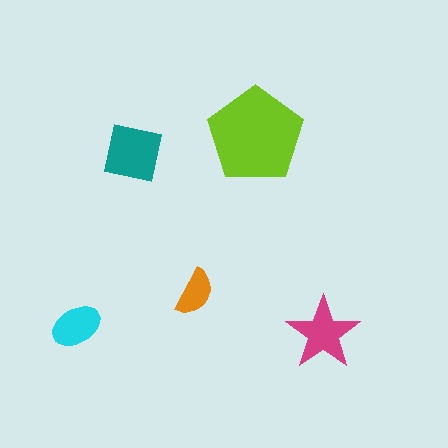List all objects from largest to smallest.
The lime pentagon, the teal square, the magenta star, the cyan ellipse, the orange semicircle.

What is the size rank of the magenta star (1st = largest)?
3rd.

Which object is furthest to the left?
The cyan ellipse is leftmost.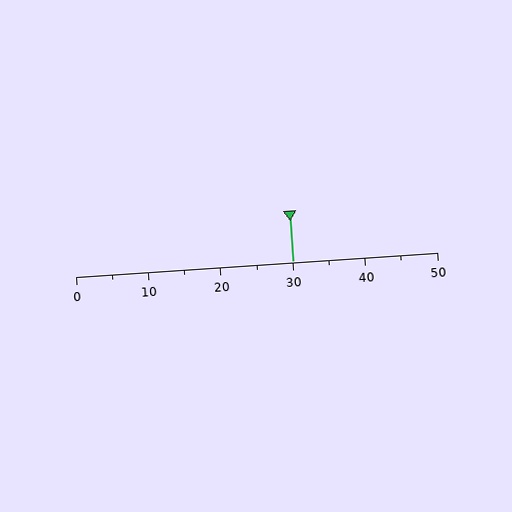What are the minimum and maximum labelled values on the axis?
The axis runs from 0 to 50.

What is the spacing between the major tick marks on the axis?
The major ticks are spaced 10 apart.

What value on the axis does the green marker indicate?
The marker indicates approximately 30.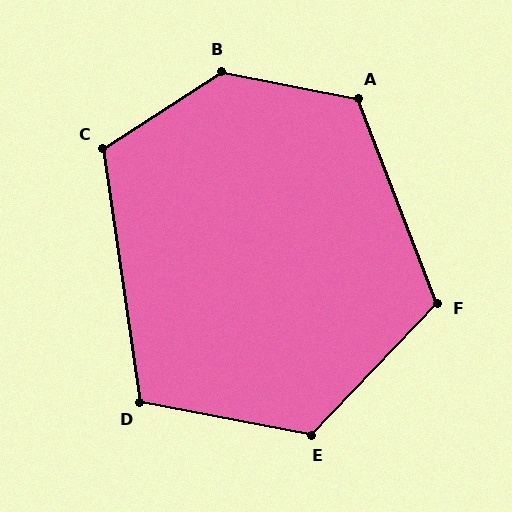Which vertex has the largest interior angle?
B, at approximately 136 degrees.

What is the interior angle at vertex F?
Approximately 115 degrees (obtuse).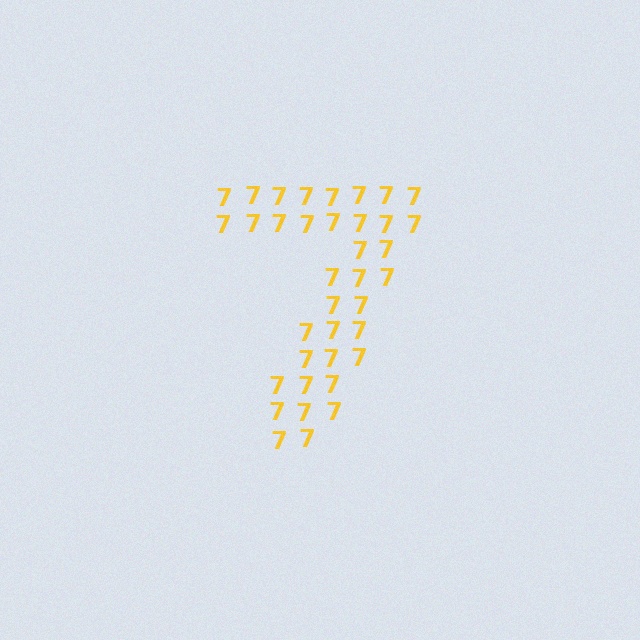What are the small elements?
The small elements are digit 7's.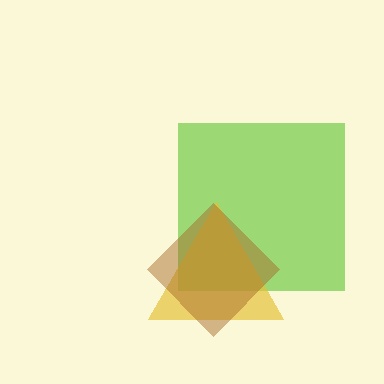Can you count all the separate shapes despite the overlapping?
Yes, there are 3 separate shapes.